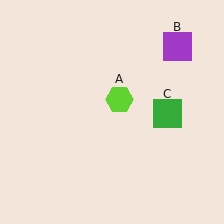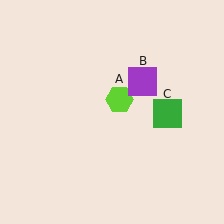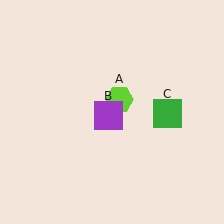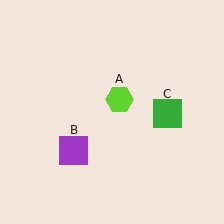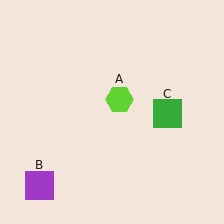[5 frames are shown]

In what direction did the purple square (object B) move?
The purple square (object B) moved down and to the left.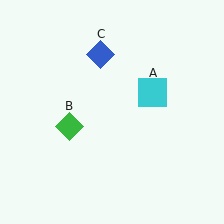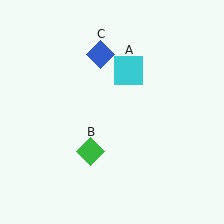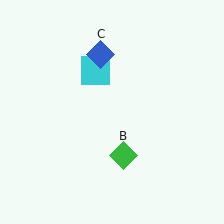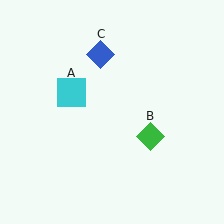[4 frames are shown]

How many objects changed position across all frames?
2 objects changed position: cyan square (object A), green diamond (object B).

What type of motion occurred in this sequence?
The cyan square (object A), green diamond (object B) rotated counterclockwise around the center of the scene.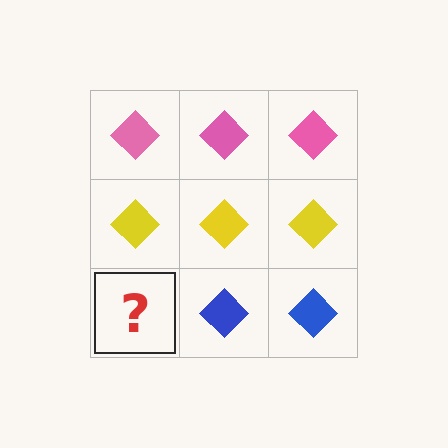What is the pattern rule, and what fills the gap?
The rule is that each row has a consistent color. The gap should be filled with a blue diamond.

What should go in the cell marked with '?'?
The missing cell should contain a blue diamond.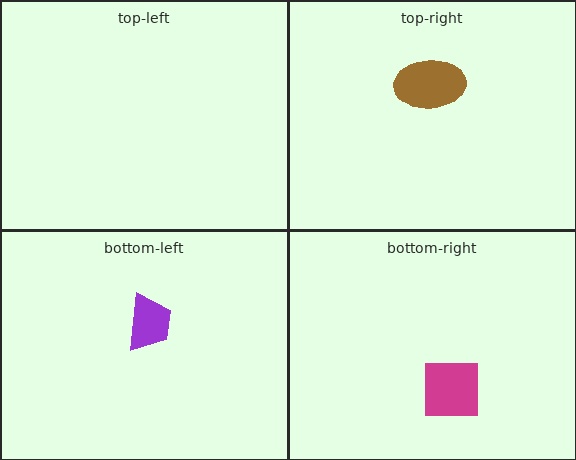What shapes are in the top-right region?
The brown ellipse.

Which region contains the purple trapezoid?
The bottom-left region.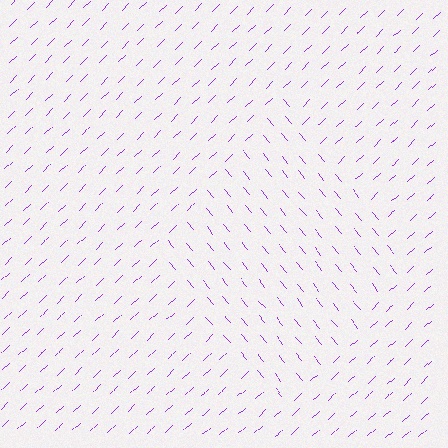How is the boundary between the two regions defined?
The boundary is defined purely by a change in line orientation (approximately 86 degrees difference). All lines are the same color and thickness.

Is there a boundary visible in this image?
Yes, there is a texture boundary formed by a change in line orientation.